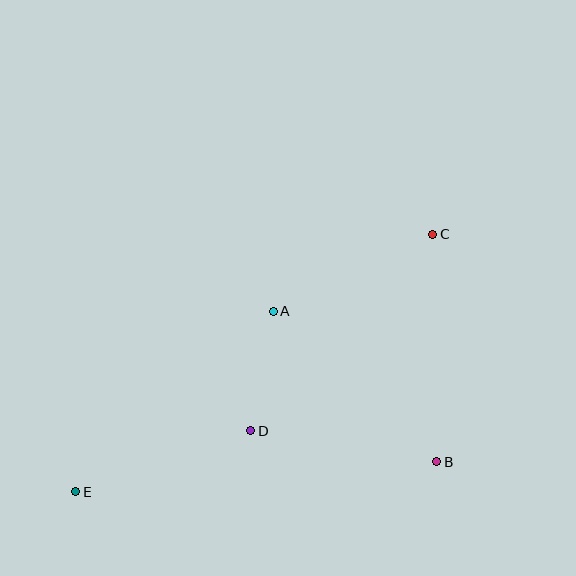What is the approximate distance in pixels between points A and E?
The distance between A and E is approximately 267 pixels.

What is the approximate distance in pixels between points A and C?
The distance between A and C is approximately 177 pixels.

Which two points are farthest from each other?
Points C and E are farthest from each other.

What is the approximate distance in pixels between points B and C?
The distance between B and C is approximately 228 pixels.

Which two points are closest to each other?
Points A and D are closest to each other.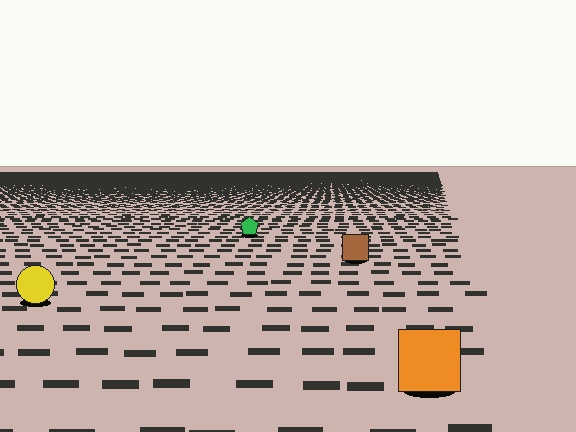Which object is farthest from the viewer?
The green pentagon is farthest from the viewer. It appears smaller and the ground texture around it is denser.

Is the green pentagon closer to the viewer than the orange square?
No. The orange square is closer — you can tell from the texture gradient: the ground texture is coarser near it.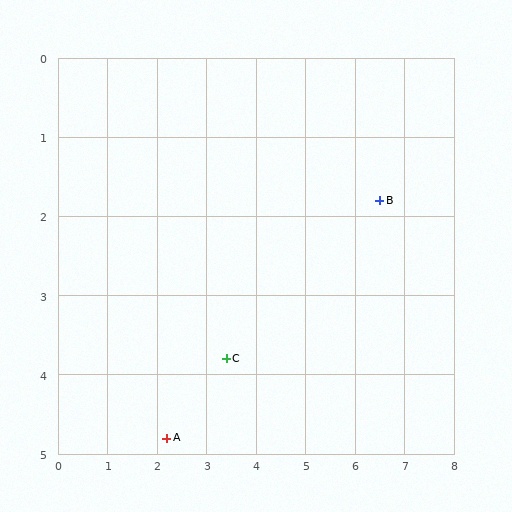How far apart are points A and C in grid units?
Points A and C are about 1.6 grid units apart.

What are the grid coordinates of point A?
Point A is at approximately (2.2, 4.8).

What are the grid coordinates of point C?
Point C is at approximately (3.4, 3.8).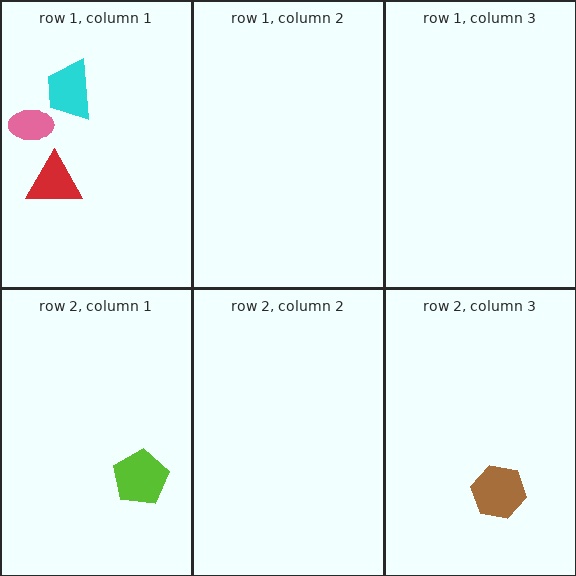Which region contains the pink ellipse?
The row 1, column 1 region.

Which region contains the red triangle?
The row 1, column 1 region.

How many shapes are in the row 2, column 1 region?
1.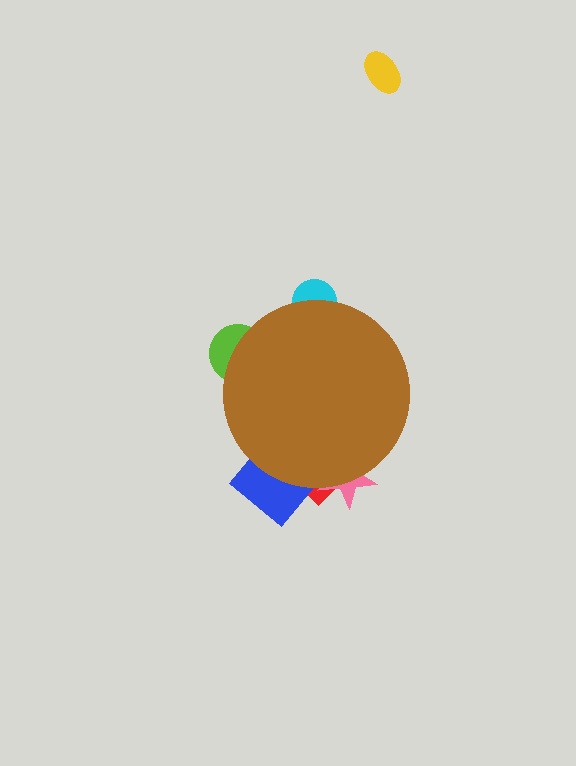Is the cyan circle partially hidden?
Yes, the cyan circle is partially hidden behind the brown circle.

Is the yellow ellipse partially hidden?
No, the yellow ellipse is fully visible.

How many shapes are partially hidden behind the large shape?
5 shapes are partially hidden.